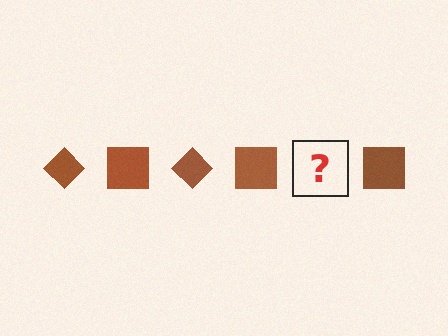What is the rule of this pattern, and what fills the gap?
The rule is that the pattern cycles through diamond, square shapes in brown. The gap should be filled with a brown diamond.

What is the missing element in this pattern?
The missing element is a brown diamond.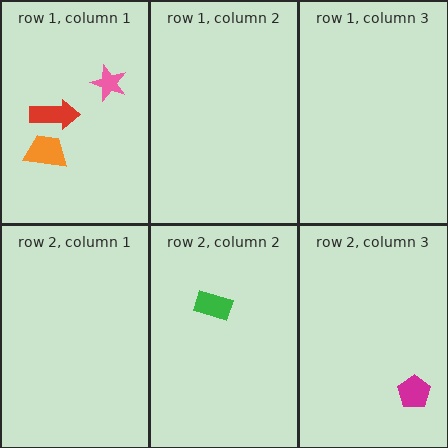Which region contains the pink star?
The row 1, column 1 region.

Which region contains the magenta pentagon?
The row 2, column 3 region.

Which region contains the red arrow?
The row 1, column 1 region.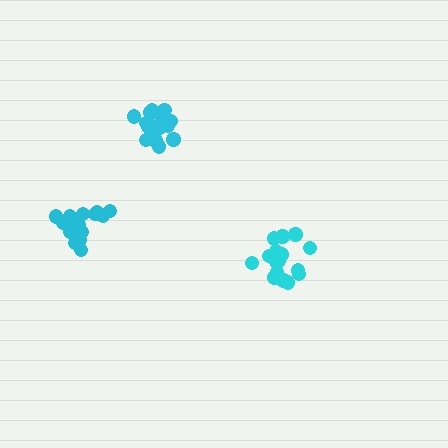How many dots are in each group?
Group 1: 17 dots, Group 2: 16 dots, Group 3: 17 dots (50 total).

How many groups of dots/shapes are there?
There are 3 groups.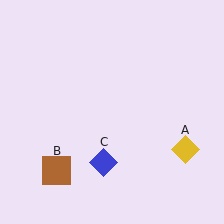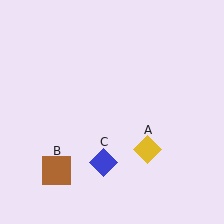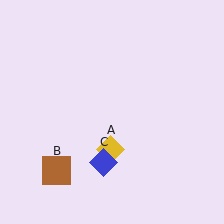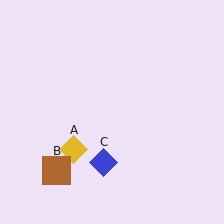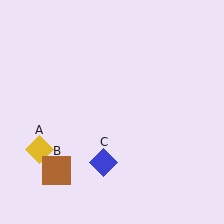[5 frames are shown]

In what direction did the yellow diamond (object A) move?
The yellow diamond (object A) moved left.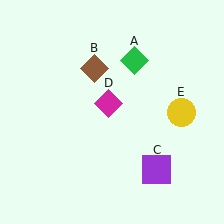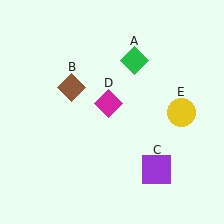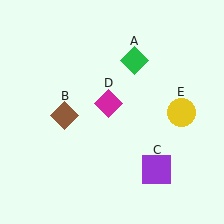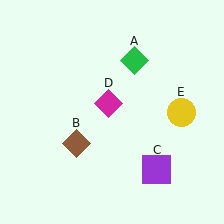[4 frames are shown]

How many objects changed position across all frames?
1 object changed position: brown diamond (object B).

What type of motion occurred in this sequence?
The brown diamond (object B) rotated counterclockwise around the center of the scene.